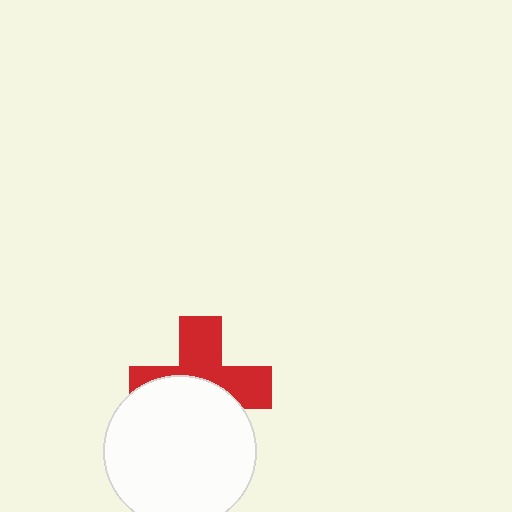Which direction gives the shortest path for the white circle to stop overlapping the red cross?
Moving down gives the shortest separation.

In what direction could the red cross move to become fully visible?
The red cross could move up. That would shift it out from behind the white circle entirely.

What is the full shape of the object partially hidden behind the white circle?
The partially hidden object is a red cross.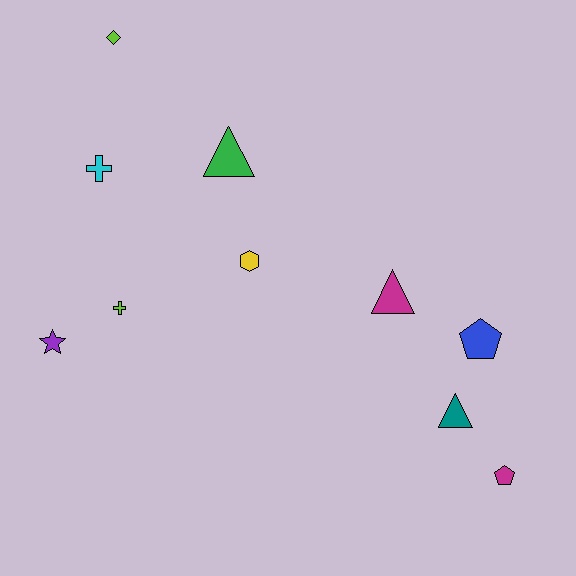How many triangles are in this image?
There are 3 triangles.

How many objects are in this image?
There are 10 objects.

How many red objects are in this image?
There are no red objects.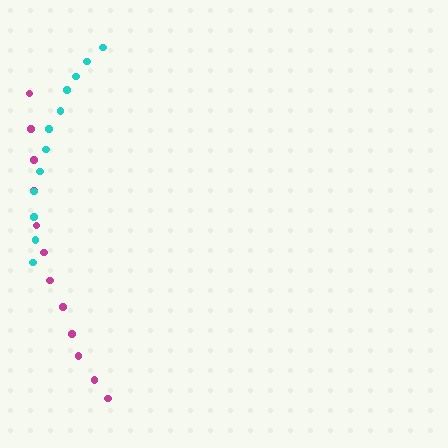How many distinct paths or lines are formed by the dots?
There are 2 distinct paths.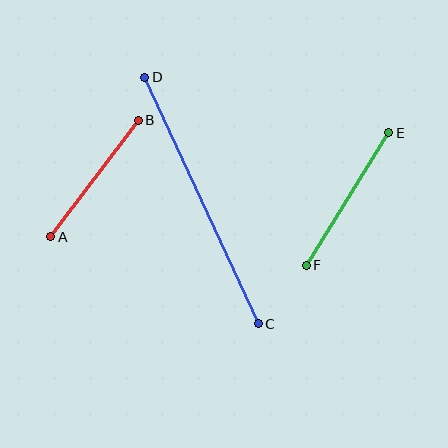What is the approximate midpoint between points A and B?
The midpoint is at approximately (94, 178) pixels.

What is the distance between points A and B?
The distance is approximately 146 pixels.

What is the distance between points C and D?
The distance is approximately 271 pixels.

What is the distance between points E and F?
The distance is approximately 156 pixels.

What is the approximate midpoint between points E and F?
The midpoint is at approximately (348, 199) pixels.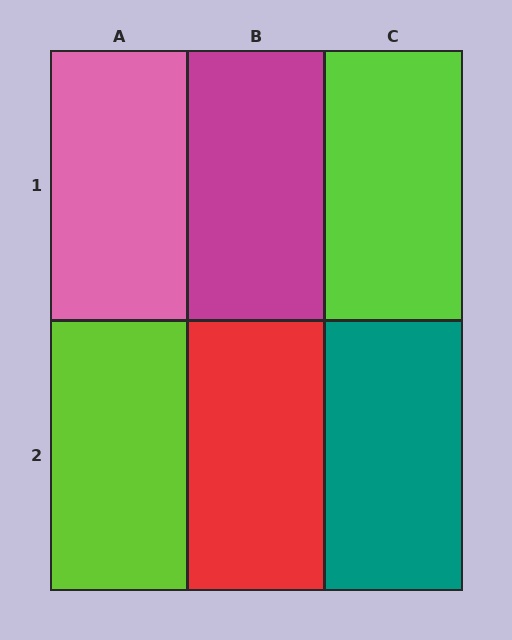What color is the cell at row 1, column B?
Magenta.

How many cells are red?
1 cell is red.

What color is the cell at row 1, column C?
Lime.